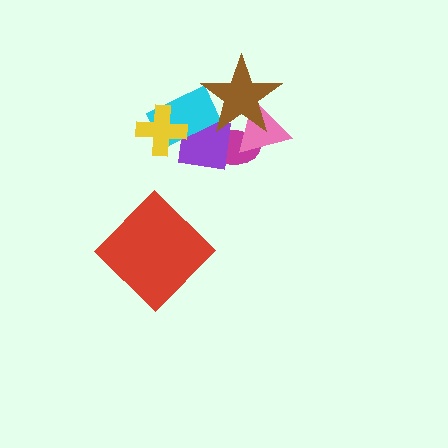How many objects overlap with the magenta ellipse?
3 objects overlap with the magenta ellipse.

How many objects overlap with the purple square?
4 objects overlap with the purple square.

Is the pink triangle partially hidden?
Yes, it is partially covered by another shape.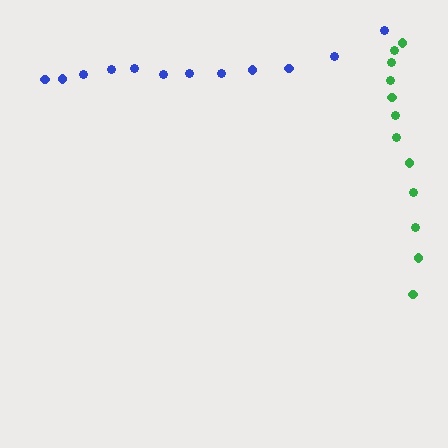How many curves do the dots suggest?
There are 2 distinct paths.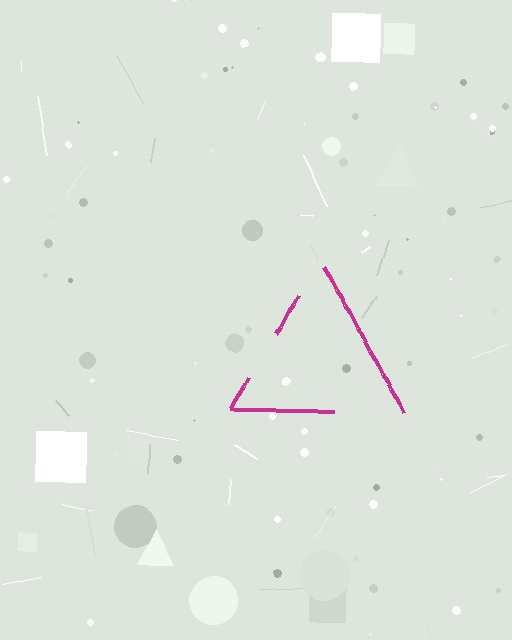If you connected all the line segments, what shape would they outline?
They would outline a triangle.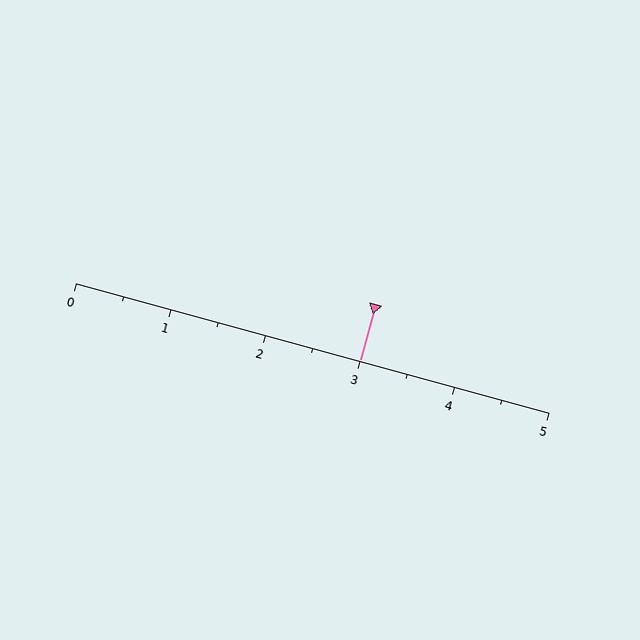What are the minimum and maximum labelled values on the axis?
The axis runs from 0 to 5.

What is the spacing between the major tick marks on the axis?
The major ticks are spaced 1 apart.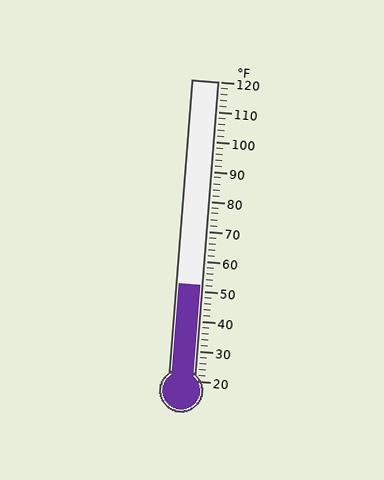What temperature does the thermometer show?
The thermometer shows approximately 52°F.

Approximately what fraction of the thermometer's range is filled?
The thermometer is filled to approximately 30% of its range.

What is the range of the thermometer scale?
The thermometer scale ranges from 20°F to 120°F.